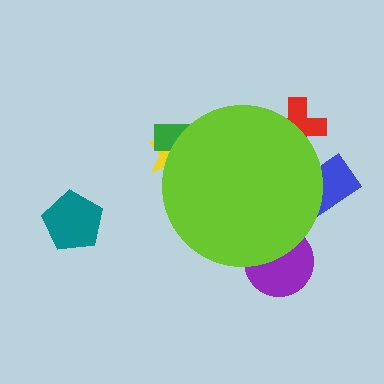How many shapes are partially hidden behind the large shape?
5 shapes are partially hidden.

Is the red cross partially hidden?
Yes, the red cross is partially hidden behind the lime circle.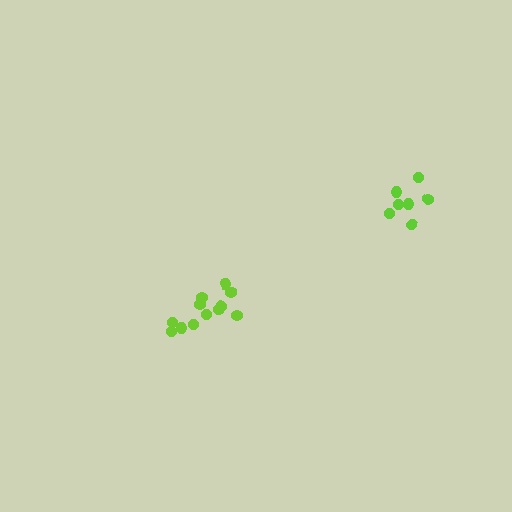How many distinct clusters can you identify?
There are 2 distinct clusters.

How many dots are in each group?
Group 1: 12 dots, Group 2: 7 dots (19 total).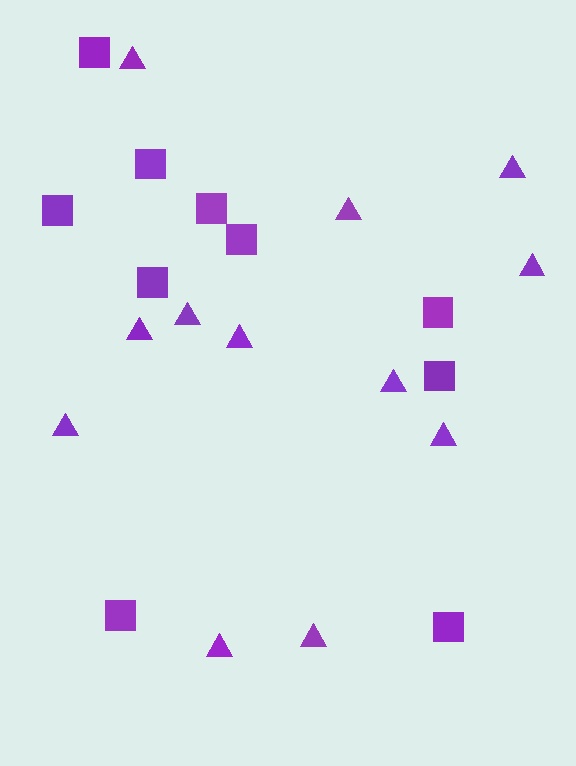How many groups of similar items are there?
There are 2 groups: one group of triangles (12) and one group of squares (10).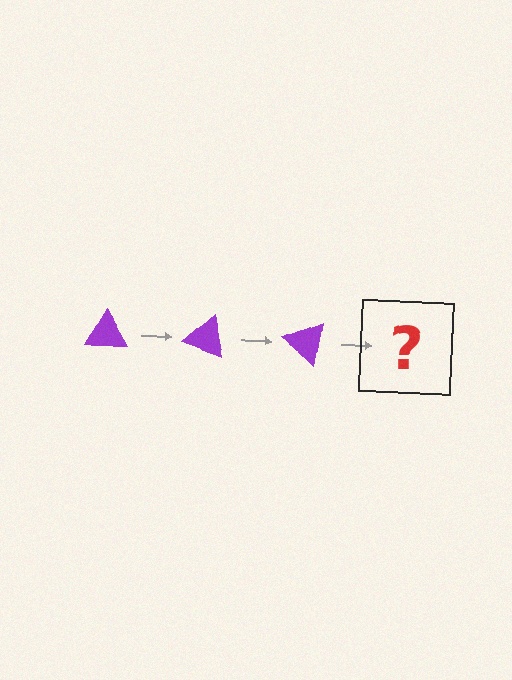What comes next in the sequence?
The next element should be a purple triangle rotated 60 degrees.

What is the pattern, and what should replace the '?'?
The pattern is that the triangle rotates 20 degrees each step. The '?' should be a purple triangle rotated 60 degrees.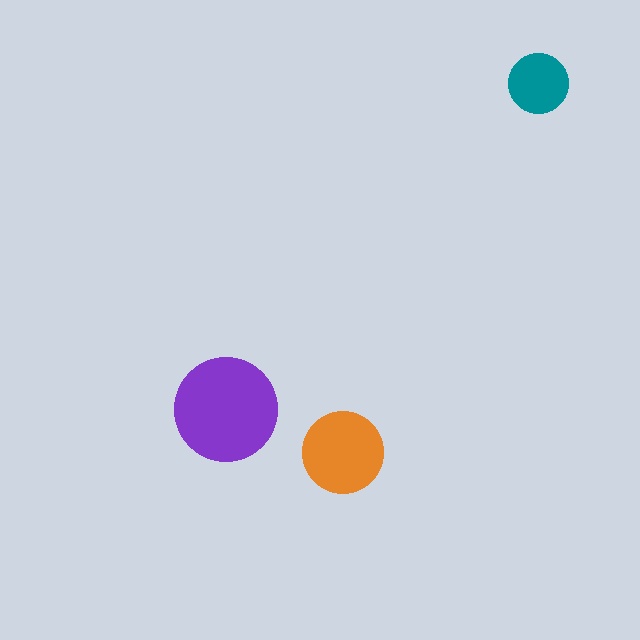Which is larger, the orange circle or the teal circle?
The orange one.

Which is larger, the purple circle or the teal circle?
The purple one.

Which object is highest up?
The teal circle is topmost.